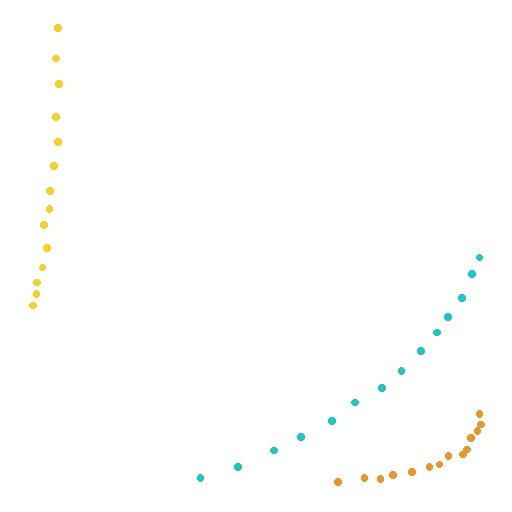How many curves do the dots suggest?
There are 3 distinct paths.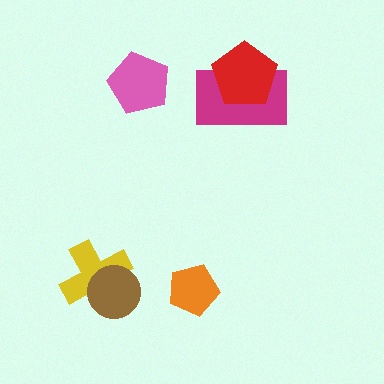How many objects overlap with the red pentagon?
1 object overlaps with the red pentagon.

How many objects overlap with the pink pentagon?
0 objects overlap with the pink pentagon.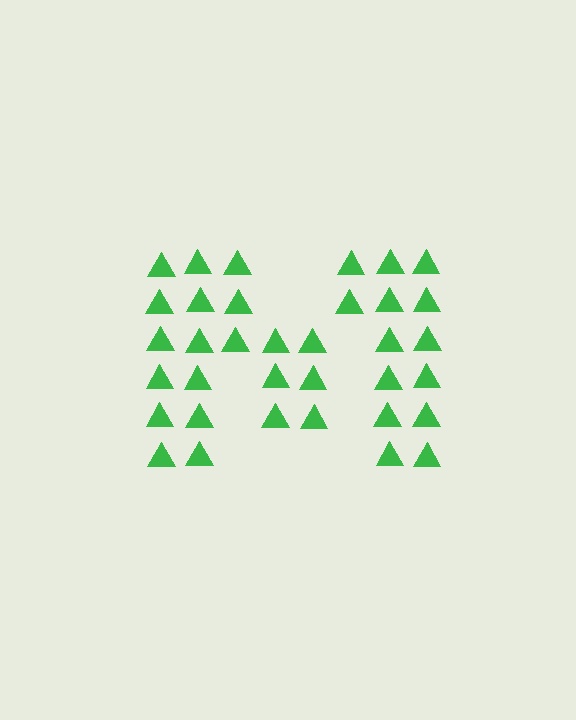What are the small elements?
The small elements are triangles.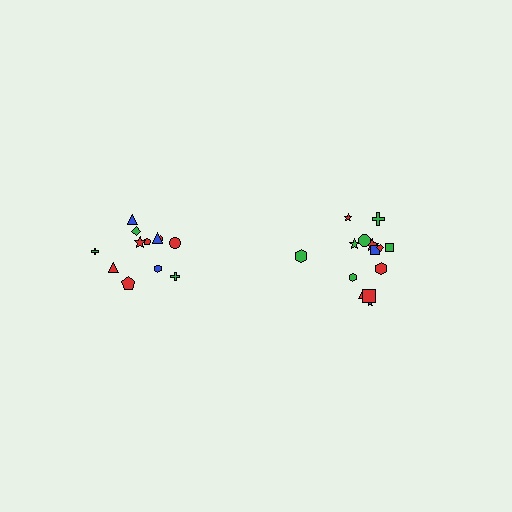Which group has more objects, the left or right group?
The right group.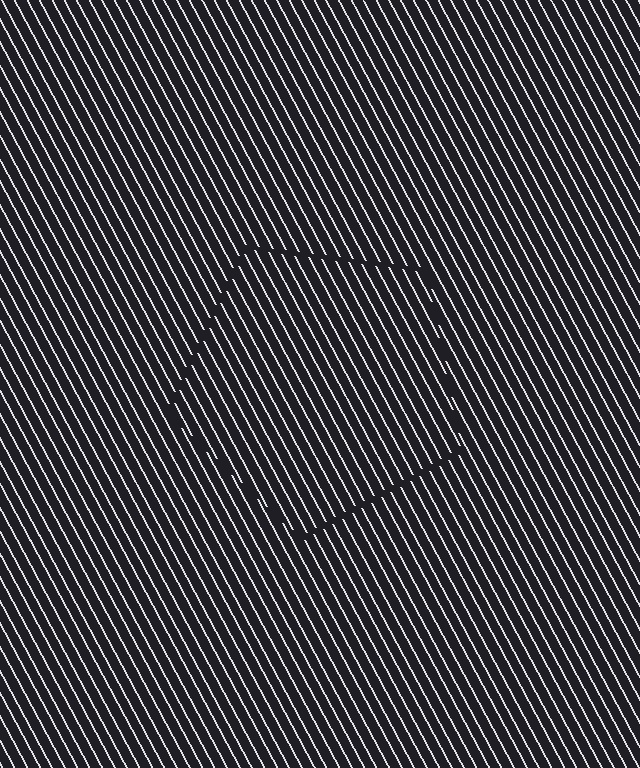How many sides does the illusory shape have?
5 sides — the line-ends trace a pentagon.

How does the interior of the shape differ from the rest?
The interior of the shape contains the same grating, shifted by half a period — the contour is defined by the phase discontinuity where line-ends from the inner and outer gratings abut.